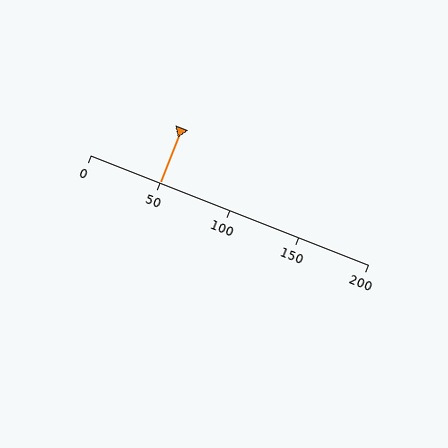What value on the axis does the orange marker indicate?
The marker indicates approximately 50.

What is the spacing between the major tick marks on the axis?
The major ticks are spaced 50 apart.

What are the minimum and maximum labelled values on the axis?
The axis runs from 0 to 200.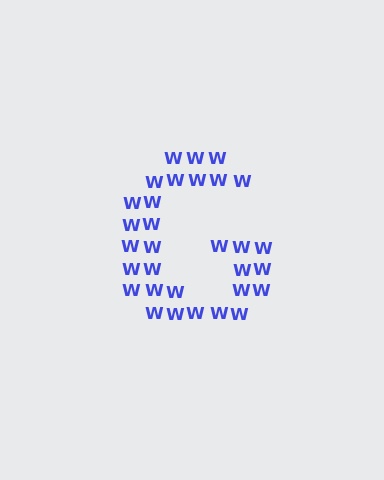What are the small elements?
The small elements are letter W's.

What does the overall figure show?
The overall figure shows the letter G.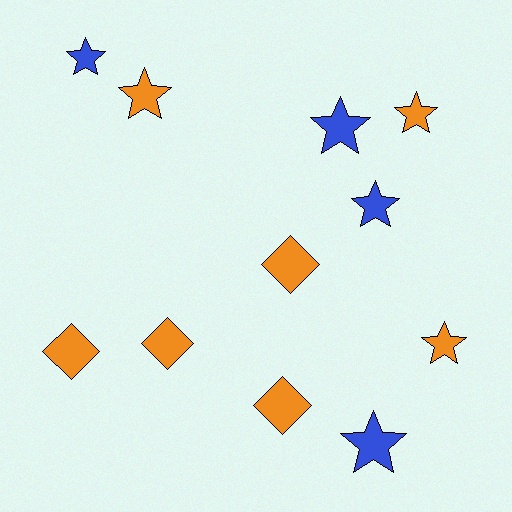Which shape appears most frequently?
Star, with 7 objects.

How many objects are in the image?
There are 11 objects.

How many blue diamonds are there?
There are no blue diamonds.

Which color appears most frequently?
Orange, with 7 objects.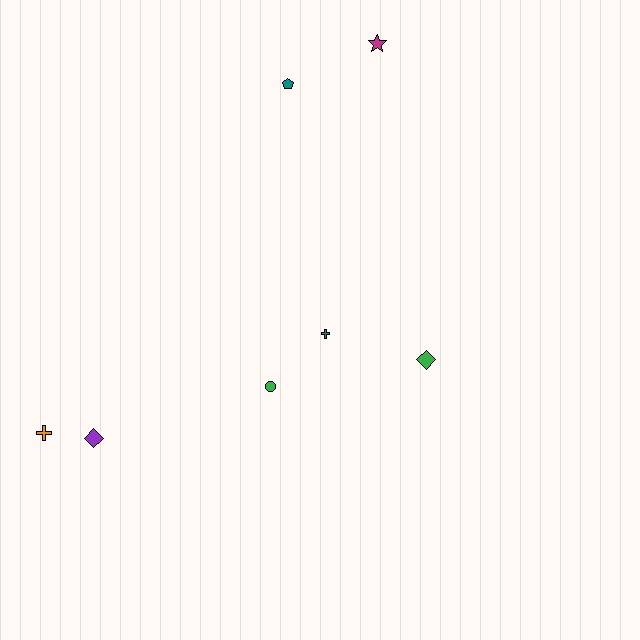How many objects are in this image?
There are 7 objects.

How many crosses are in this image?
There are 2 crosses.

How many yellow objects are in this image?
There are no yellow objects.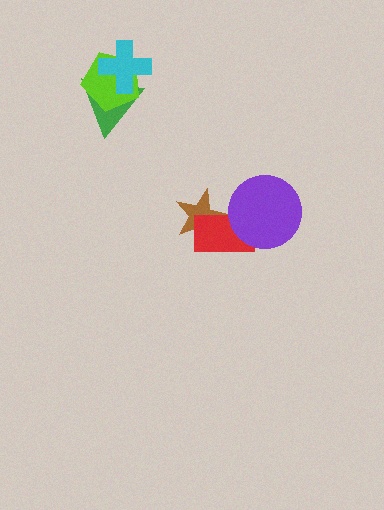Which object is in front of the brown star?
The red rectangle is in front of the brown star.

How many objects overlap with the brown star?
1 object overlaps with the brown star.